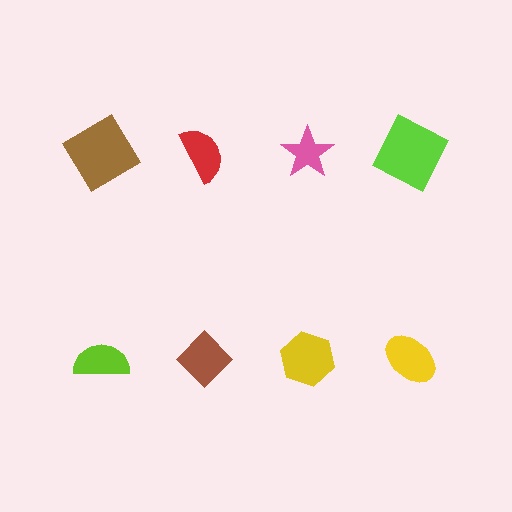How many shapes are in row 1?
4 shapes.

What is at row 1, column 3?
A pink star.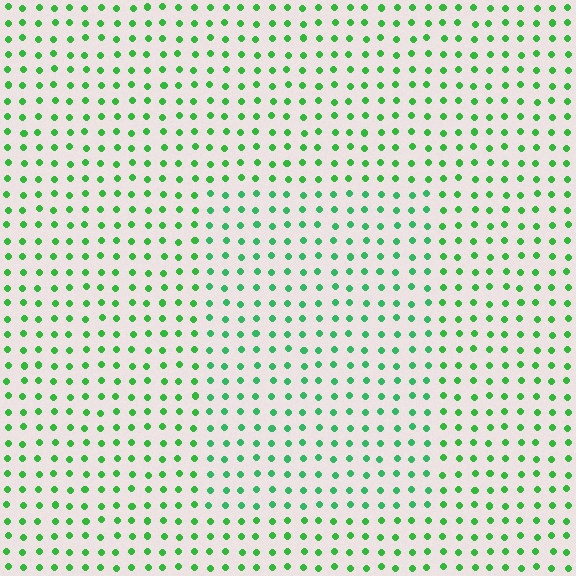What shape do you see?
I see a rectangle.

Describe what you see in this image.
The image is filled with small green elements in a uniform arrangement. A rectangle-shaped region is visible where the elements are tinted to a slightly different hue, forming a subtle color boundary.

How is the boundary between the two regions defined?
The boundary is defined purely by a slight shift in hue (about 18 degrees). Spacing, size, and orientation are identical on both sides.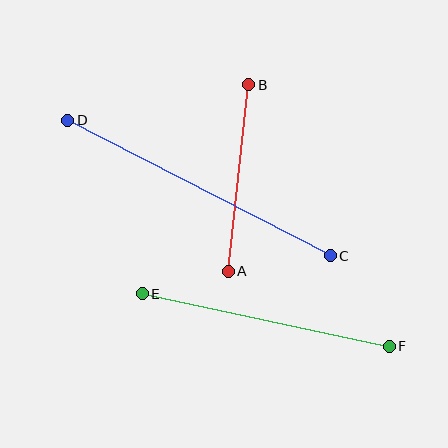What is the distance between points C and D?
The distance is approximately 295 pixels.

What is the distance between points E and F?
The distance is approximately 253 pixels.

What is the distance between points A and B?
The distance is approximately 188 pixels.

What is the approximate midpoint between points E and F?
The midpoint is at approximately (266, 320) pixels.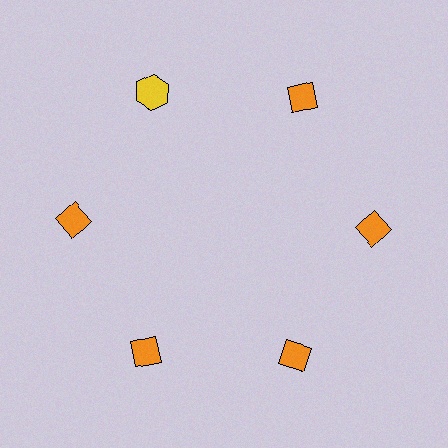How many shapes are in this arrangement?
There are 6 shapes arranged in a ring pattern.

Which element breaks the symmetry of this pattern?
The yellow hexagon at roughly the 11 o'clock position breaks the symmetry. All other shapes are orange diamonds.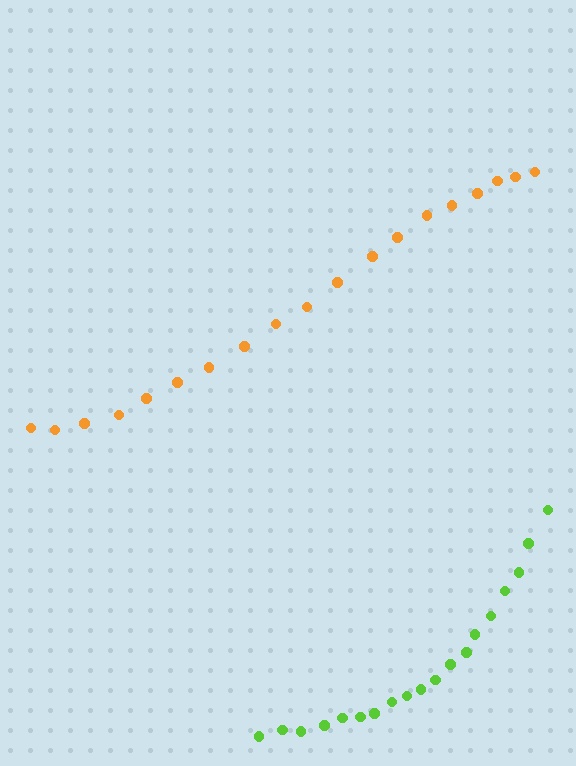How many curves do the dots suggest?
There are 2 distinct paths.